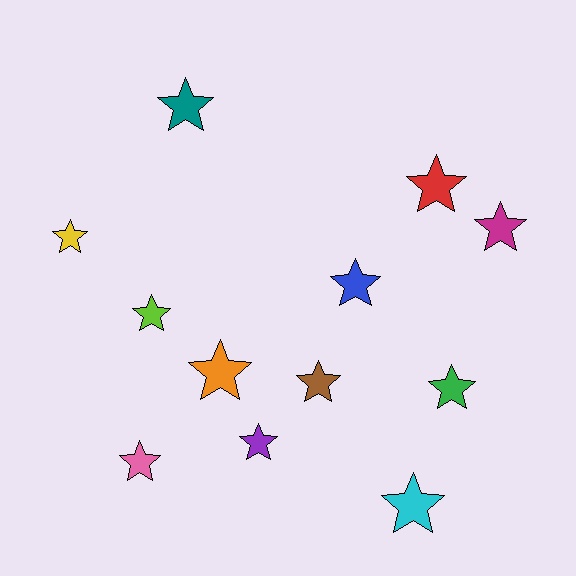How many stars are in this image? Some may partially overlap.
There are 12 stars.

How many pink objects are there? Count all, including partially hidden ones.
There is 1 pink object.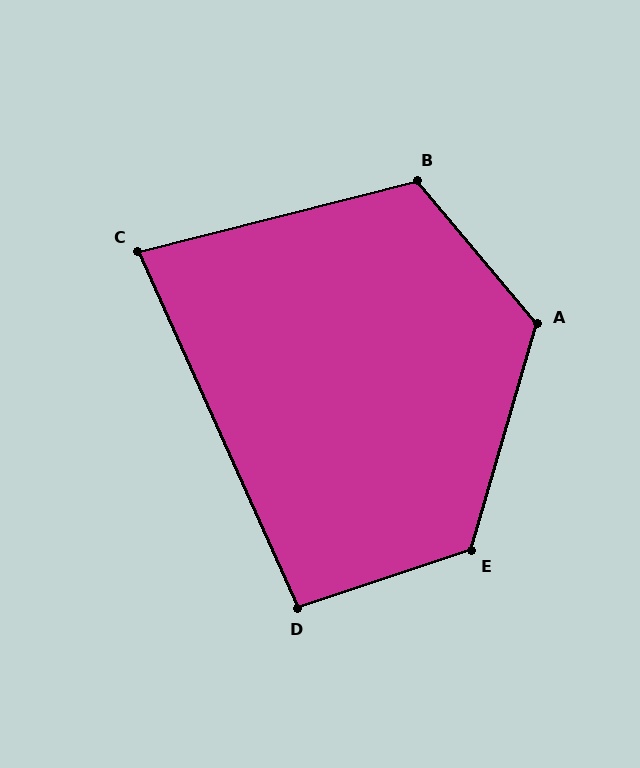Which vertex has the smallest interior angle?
C, at approximately 80 degrees.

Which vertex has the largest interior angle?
E, at approximately 124 degrees.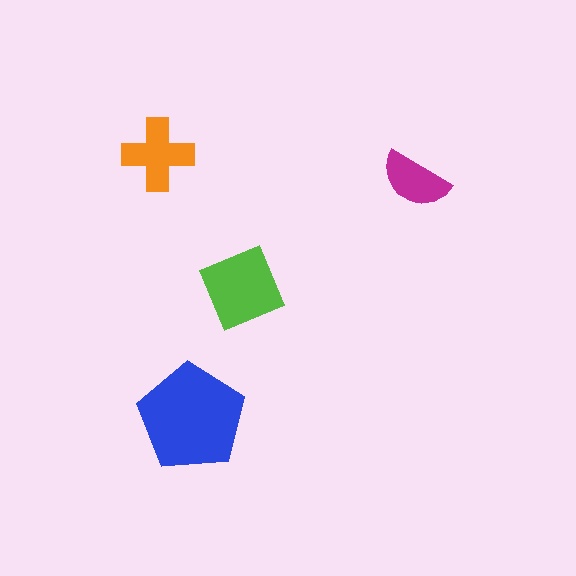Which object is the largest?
The blue pentagon.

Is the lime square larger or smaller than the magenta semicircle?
Larger.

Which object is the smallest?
The magenta semicircle.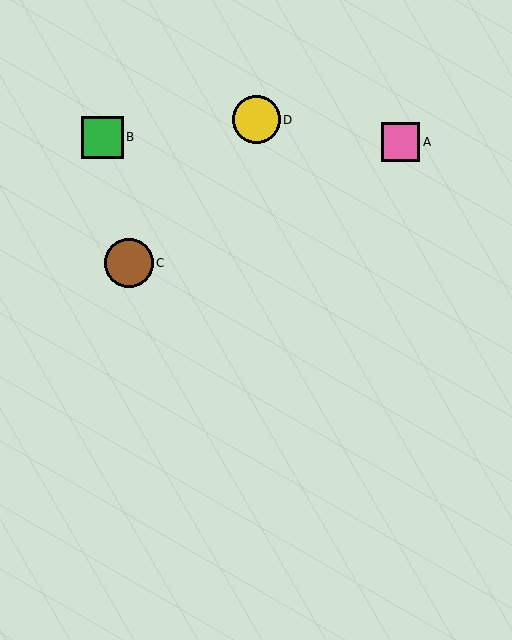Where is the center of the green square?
The center of the green square is at (103, 137).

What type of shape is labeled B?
Shape B is a green square.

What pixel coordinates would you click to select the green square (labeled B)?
Click at (103, 137) to select the green square B.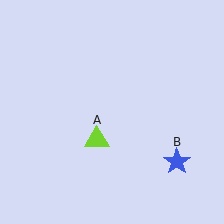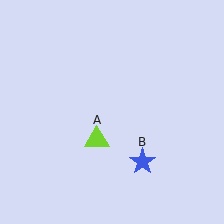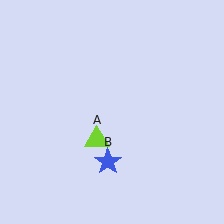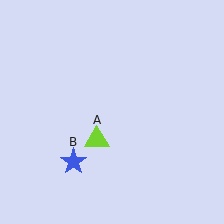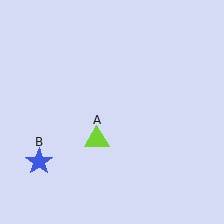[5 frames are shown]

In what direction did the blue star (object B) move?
The blue star (object B) moved left.